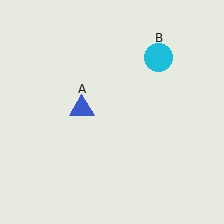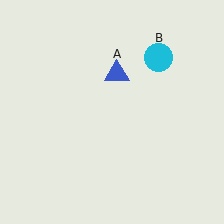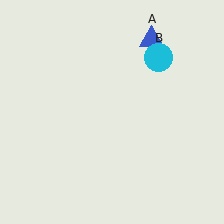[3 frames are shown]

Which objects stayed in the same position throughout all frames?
Cyan circle (object B) remained stationary.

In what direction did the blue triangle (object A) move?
The blue triangle (object A) moved up and to the right.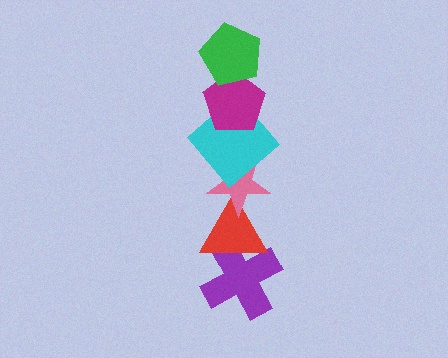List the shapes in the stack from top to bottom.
From top to bottom: the green pentagon, the magenta pentagon, the cyan diamond, the pink star, the red triangle, the purple cross.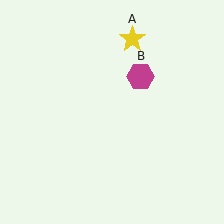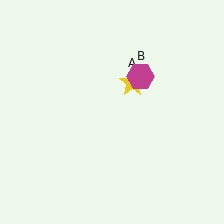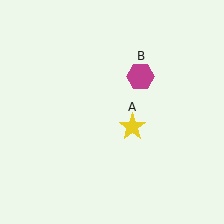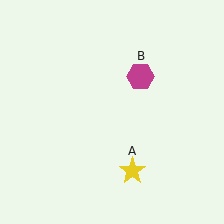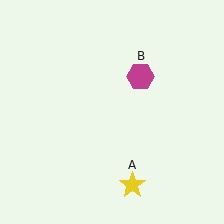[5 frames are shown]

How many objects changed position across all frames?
1 object changed position: yellow star (object A).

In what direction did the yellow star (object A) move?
The yellow star (object A) moved down.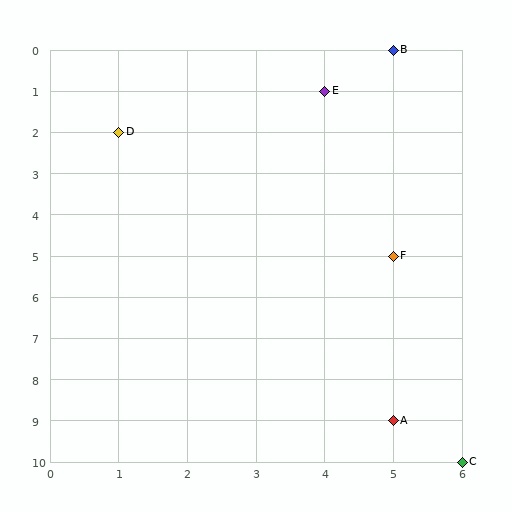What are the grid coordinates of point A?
Point A is at grid coordinates (5, 9).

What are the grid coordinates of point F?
Point F is at grid coordinates (5, 5).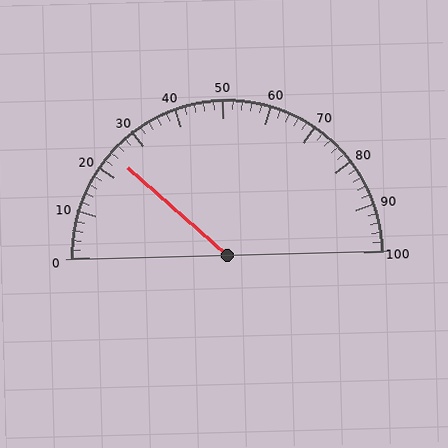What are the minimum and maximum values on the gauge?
The gauge ranges from 0 to 100.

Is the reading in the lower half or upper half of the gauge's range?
The reading is in the lower half of the range (0 to 100).